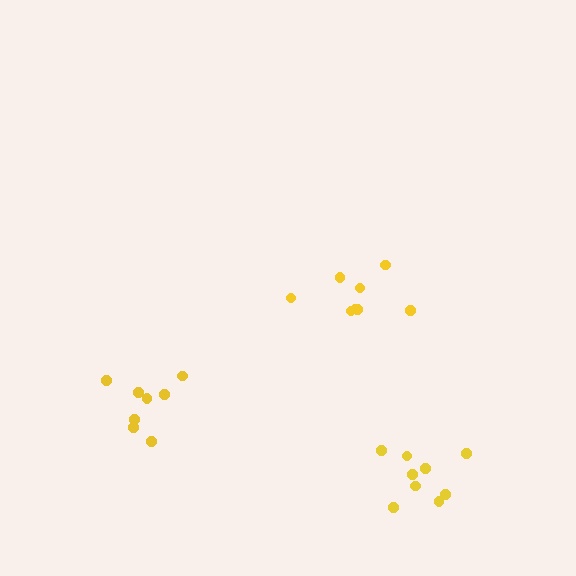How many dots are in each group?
Group 1: 8 dots, Group 2: 9 dots, Group 3: 8 dots (25 total).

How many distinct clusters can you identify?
There are 3 distinct clusters.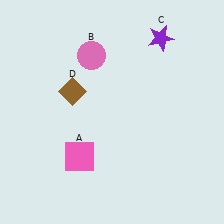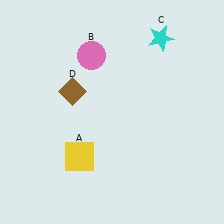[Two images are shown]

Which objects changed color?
A changed from pink to yellow. C changed from purple to cyan.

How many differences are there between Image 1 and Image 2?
There are 2 differences between the two images.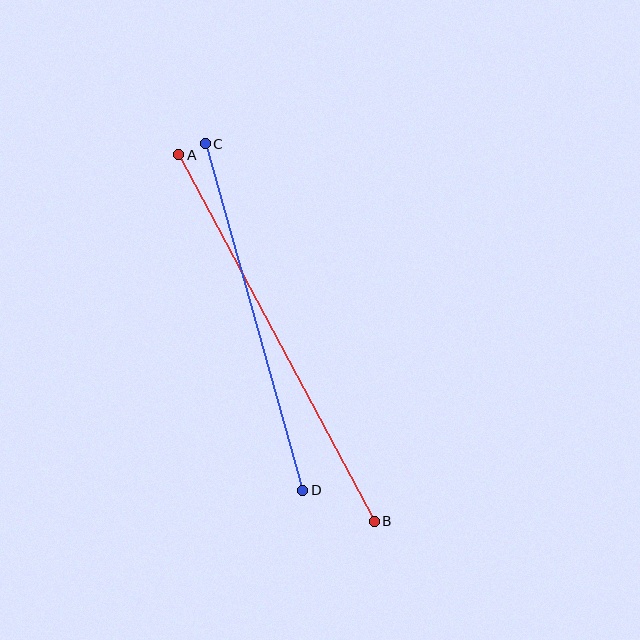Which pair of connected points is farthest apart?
Points A and B are farthest apart.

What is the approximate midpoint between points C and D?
The midpoint is at approximately (254, 317) pixels.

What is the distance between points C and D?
The distance is approximately 360 pixels.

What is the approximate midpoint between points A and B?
The midpoint is at approximately (276, 338) pixels.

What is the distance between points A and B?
The distance is approximately 415 pixels.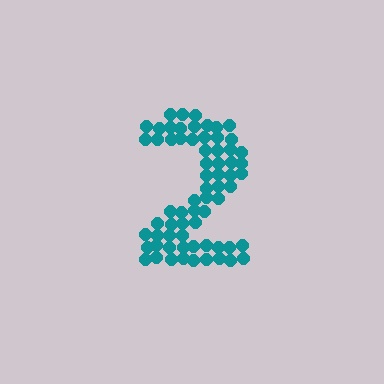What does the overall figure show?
The overall figure shows the digit 2.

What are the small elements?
The small elements are circles.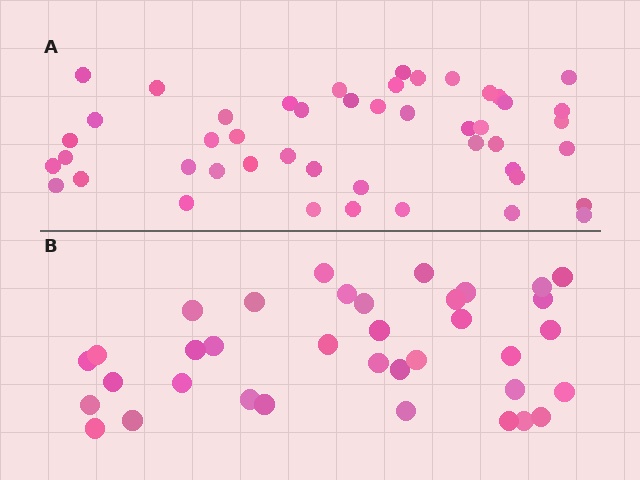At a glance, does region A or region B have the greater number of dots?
Region A (the top region) has more dots.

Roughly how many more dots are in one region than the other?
Region A has roughly 12 or so more dots than region B.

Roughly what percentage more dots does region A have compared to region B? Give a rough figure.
About 30% more.